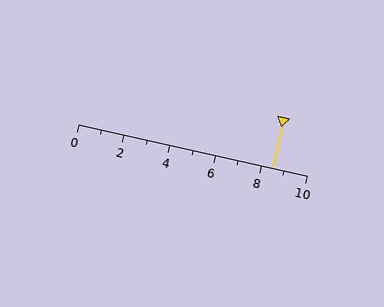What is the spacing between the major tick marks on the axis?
The major ticks are spaced 2 apart.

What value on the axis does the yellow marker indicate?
The marker indicates approximately 8.5.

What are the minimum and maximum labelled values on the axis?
The axis runs from 0 to 10.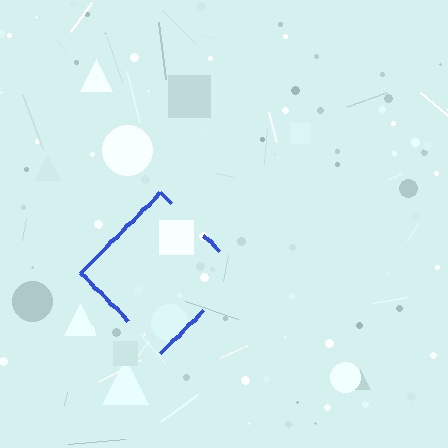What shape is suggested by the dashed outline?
The dashed outline suggests a diamond.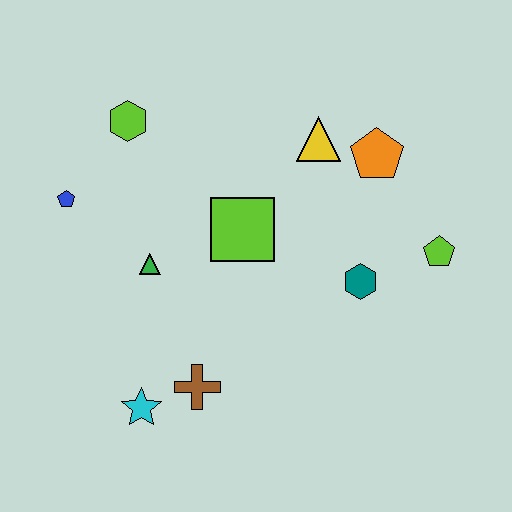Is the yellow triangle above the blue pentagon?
Yes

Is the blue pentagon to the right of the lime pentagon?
No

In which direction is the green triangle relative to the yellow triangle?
The green triangle is to the left of the yellow triangle.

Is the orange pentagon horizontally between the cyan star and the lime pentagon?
Yes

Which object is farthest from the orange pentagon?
The cyan star is farthest from the orange pentagon.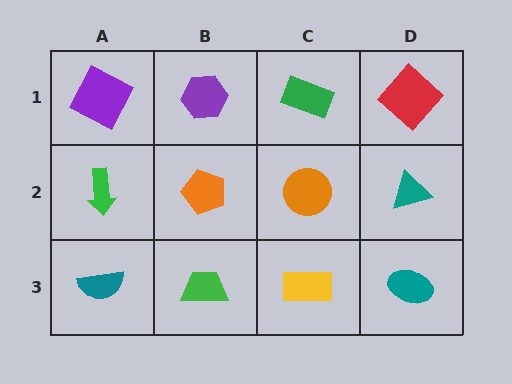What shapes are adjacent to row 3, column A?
A green arrow (row 2, column A), a green trapezoid (row 3, column B).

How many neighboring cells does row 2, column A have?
3.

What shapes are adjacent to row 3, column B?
An orange pentagon (row 2, column B), a teal semicircle (row 3, column A), a yellow rectangle (row 3, column C).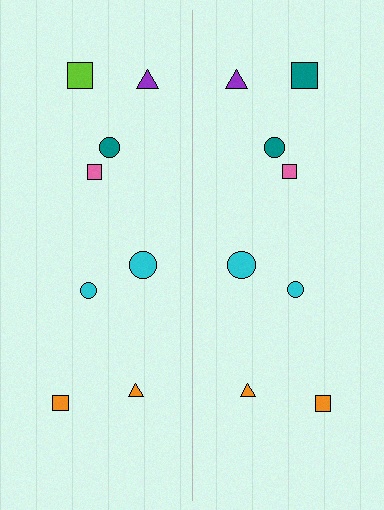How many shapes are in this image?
There are 16 shapes in this image.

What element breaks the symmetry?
The teal square on the right side breaks the symmetry — its mirror counterpart is lime.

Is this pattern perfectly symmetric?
No, the pattern is not perfectly symmetric. The teal square on the right side breaks the symmetry — its mirror counterpart is lime.